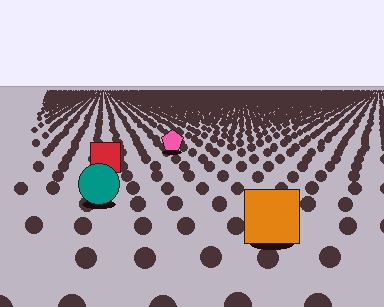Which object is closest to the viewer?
The orange square is closest. The texture marks near it are larger and more spread out.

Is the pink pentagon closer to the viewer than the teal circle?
No. The teal circle is closer — you can tell from the texture gradient: the ground texture is coarser near it.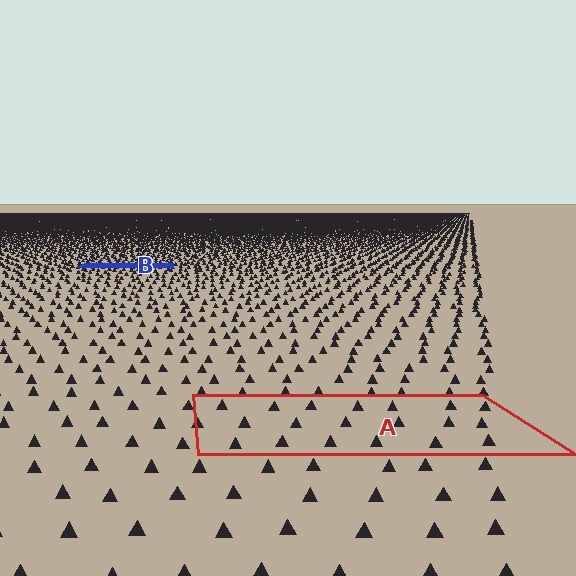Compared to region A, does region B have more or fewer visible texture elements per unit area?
Region B has more texture elements per unit area — they are packed more densely because it is farther away.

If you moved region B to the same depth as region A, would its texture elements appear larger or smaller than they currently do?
They would appear larger. At a closer depth, the same texture elements are projected at a bigger on-screen size.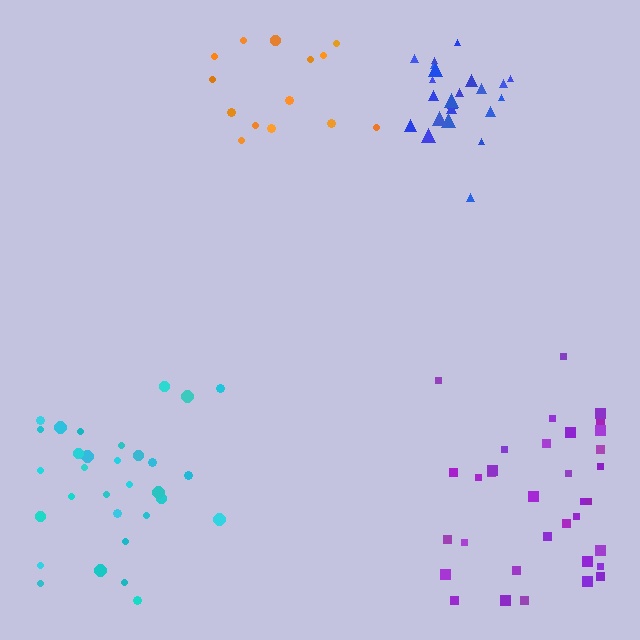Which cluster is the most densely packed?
Blue.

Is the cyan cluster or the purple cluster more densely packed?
Purple.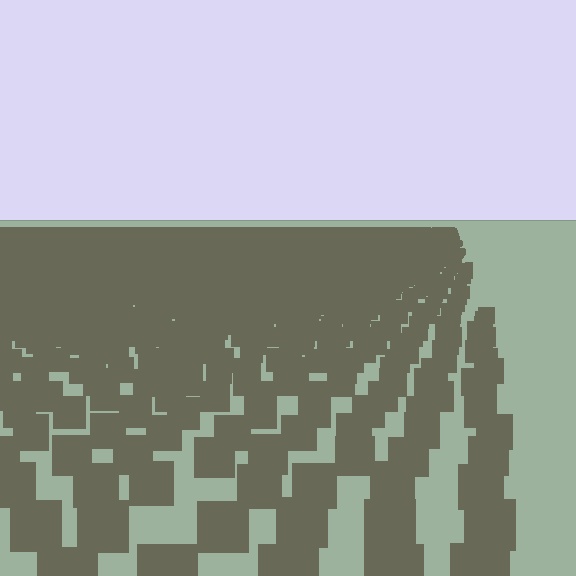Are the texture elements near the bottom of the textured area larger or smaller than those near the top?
Larger. Near the bottom, elements are closer to the viewer and appear at a bigger on-screen size.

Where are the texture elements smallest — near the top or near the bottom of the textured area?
Near the top.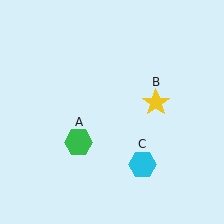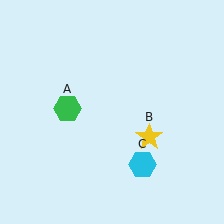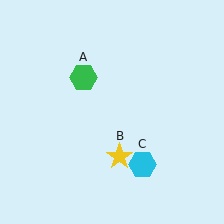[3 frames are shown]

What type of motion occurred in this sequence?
The green hexagon (object A), yellow star (object B) rotated clockwise around the center of the scene.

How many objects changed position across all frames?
2 objects changed position: green hexagon (object A), yellow star (object B).